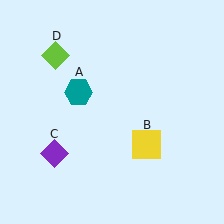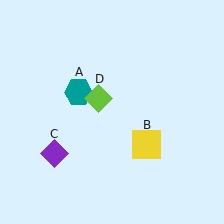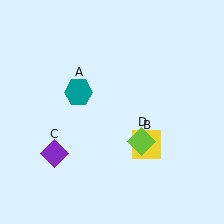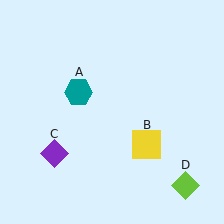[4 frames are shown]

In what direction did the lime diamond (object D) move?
The lime diamond (object D) moved down and to the right.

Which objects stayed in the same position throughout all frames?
Teal hexagon (object A) and yellow square (object B) and purple diamond (object C) remained stationary.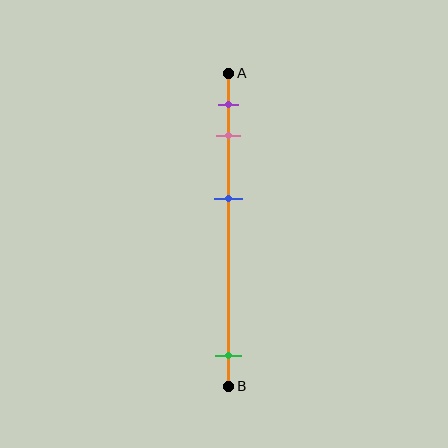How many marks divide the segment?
There are 4 marks dividing the segment.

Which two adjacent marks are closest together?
The purple and pink marks are the closest adjacent pair.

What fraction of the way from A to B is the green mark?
The green mark is approximately 90% (0.9) of the way from A to B.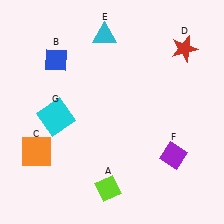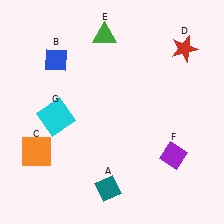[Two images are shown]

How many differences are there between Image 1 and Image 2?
There are 2 differences between the two images.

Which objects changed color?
A changed from lime to teal. E changed from cyan to green.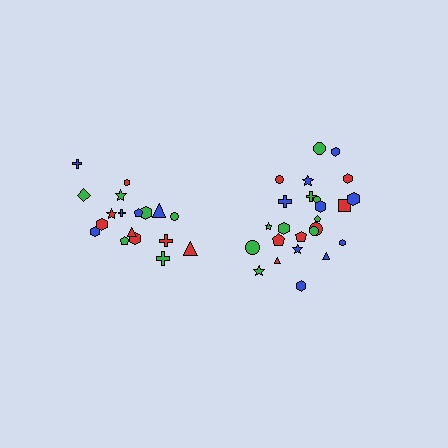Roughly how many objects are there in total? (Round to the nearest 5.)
Roughly 45 objects in total.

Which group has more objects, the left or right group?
The right group.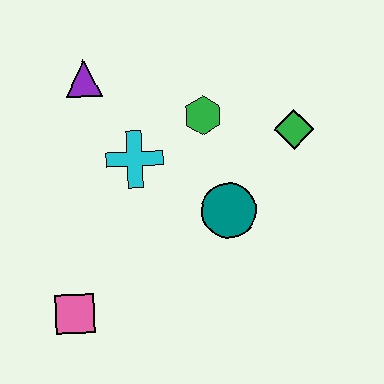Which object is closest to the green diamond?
The green hexagon is closest to the green diamond.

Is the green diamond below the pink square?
No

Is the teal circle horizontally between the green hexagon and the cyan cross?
No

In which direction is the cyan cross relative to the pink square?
The cyan cross is above the pink square.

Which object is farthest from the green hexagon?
The pink square is farthest from the green hexagon.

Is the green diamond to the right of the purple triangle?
Yes